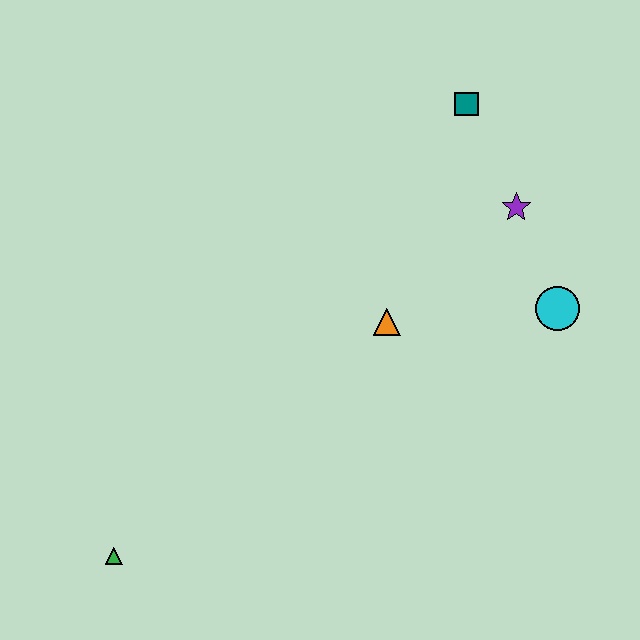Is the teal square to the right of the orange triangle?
Yes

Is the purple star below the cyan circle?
No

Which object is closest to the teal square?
The purple star is closest to the teal square.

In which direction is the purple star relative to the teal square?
The purple star is below the teal square.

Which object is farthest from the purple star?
The green triangle is farthest from the purple star.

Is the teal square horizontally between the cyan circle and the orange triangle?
Yes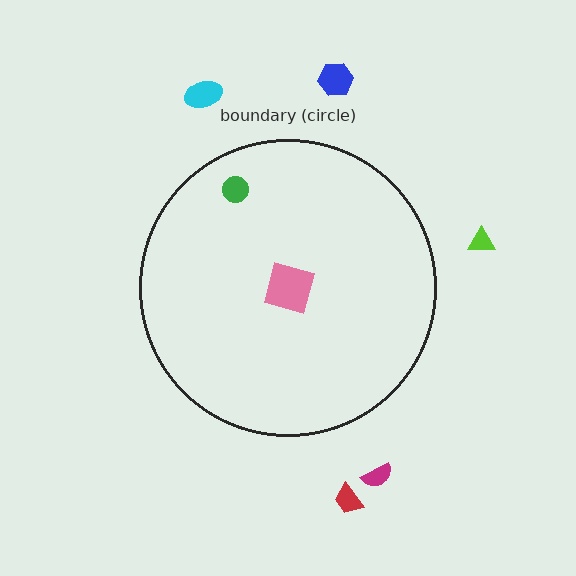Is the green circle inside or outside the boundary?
Inside.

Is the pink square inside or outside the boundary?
Inside.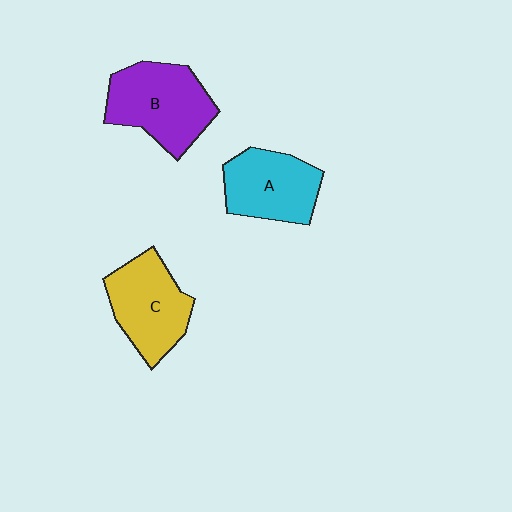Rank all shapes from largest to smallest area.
From largest to smallest: B (purple), C (yellow), A (cyan).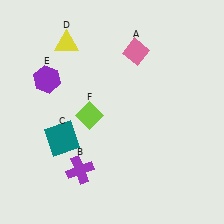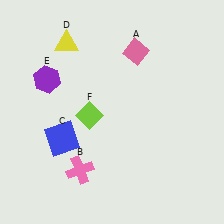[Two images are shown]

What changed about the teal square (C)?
In Image 1, C is teal. In Image 2, it changed to blue.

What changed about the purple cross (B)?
In Image 1, B is purple. In Image 2, it changed to pink.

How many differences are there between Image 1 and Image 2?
There are 2 differences between the two images.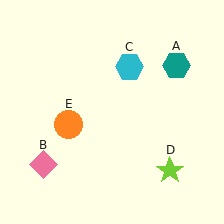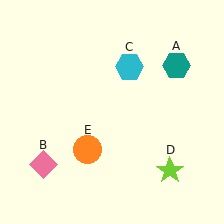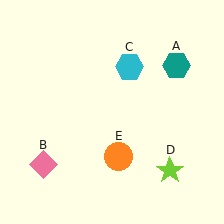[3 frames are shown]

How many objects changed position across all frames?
1 object changed position: orange circle (object E).